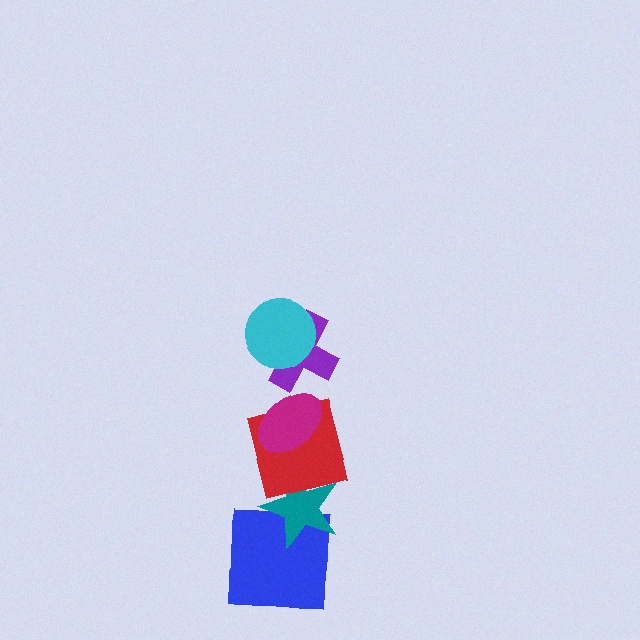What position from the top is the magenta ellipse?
The magenta ellipse is 3rd from the top.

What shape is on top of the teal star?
The red square is on top of the teal star.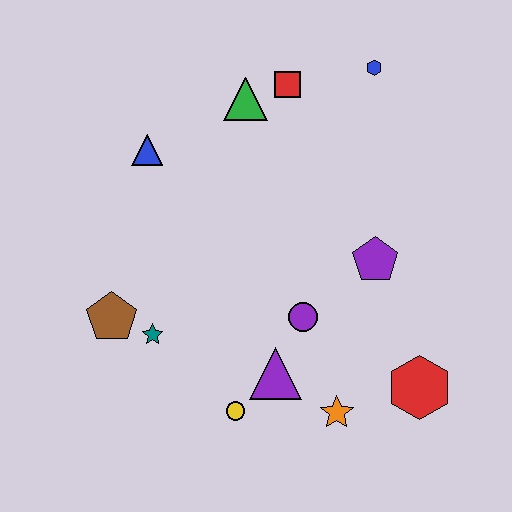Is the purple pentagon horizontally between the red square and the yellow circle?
No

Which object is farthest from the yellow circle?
The blue hexagon is farthest from the yellow circle.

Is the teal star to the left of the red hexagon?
Yes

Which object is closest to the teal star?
The brown pentagon is closest to the teal star.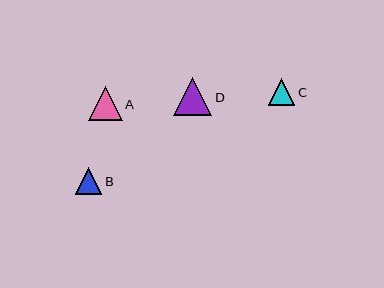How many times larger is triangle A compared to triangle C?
Triangle A is approximately 1.3 times the size of triangle C.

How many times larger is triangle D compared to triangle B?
Triangle D is approximately 1.4 times the size of triangle B.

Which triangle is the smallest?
Triangle B is the smallest with a size of approximately 26 pixels.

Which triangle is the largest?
Triangle D is the largest with a size of approximately 38 pixels.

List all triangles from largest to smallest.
From largest to smallest: D, A, C, B.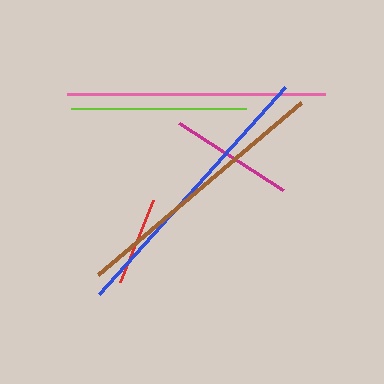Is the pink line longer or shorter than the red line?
The pink line is longer than the red line.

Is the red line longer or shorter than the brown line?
The brown line is longer than the red line.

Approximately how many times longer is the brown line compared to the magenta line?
The brown line is approximately 2.1 times the length of the magenta line.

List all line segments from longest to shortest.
From longest to shortest: blue, brown, pink, lime, magenta, red.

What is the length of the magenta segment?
The magenta segment is approximately 124 pixels long.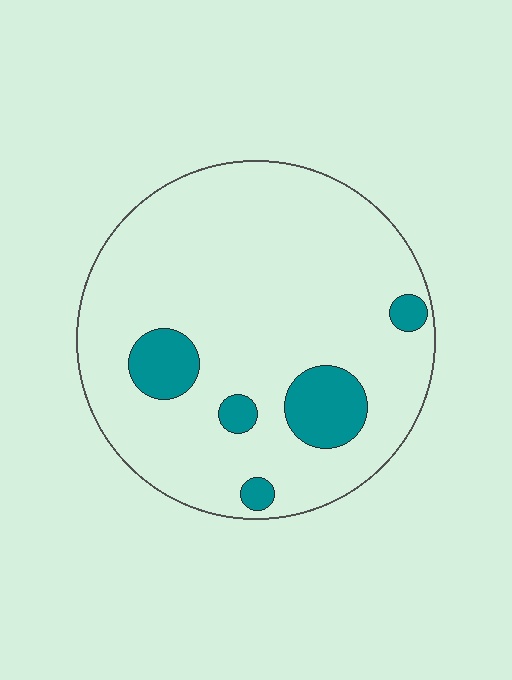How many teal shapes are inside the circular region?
5.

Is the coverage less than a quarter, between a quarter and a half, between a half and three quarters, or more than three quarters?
Less than a quarter.